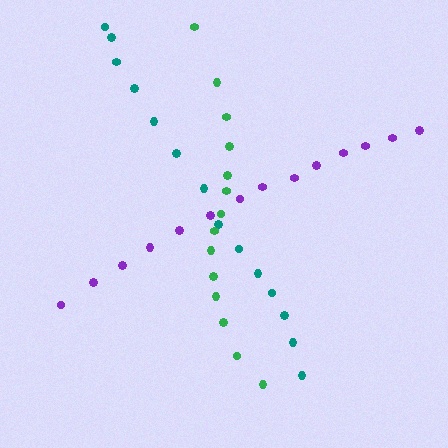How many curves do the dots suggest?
There are 3 distinct paths.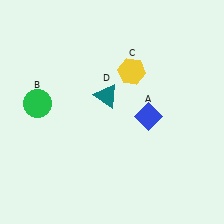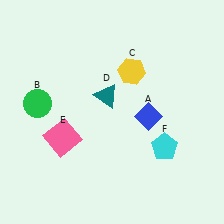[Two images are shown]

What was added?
A pink square (E), a cyan pentagon (F) were added in Image 2.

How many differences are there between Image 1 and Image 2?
There are 2 differences between the two images.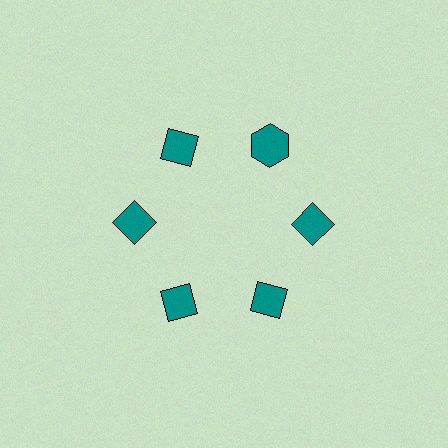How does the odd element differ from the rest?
It has a different shape: hexagon instead of diamond.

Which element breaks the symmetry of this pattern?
The teal hexagon at roughly the 1 o'clock position breaks the symmetry. All other shapes are teal diamonds.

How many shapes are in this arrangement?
There are 6 shapes arranged in a ring pattern.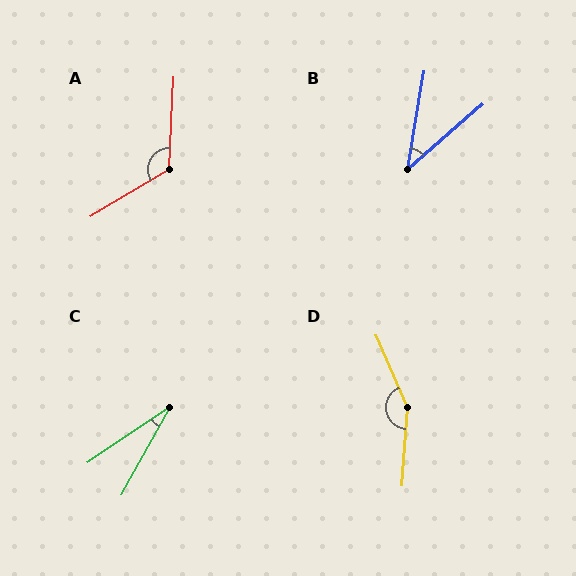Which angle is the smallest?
C, at approximately 27 degrees.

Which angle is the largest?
D, at approximately 153 degrees.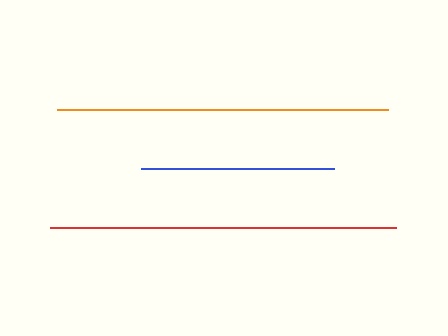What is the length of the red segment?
The red segment is approximately 346 pixels long.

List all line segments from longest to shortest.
From longest to shortest: red, orange, blue.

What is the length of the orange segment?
The orange segment is approximately 331 pixels long.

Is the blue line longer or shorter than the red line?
The red line is longer than the blue line.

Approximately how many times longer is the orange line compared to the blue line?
The orange line is approximately 1.7 times the length of the blue line.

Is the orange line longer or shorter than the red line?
The red line is longer than the orange line.